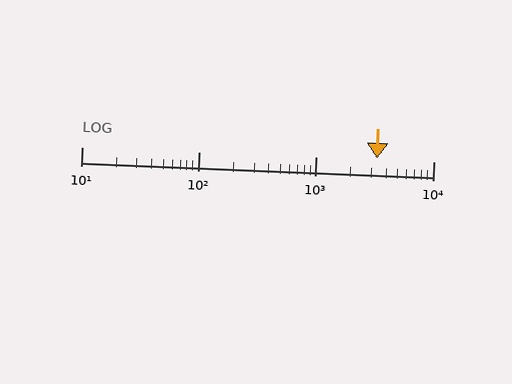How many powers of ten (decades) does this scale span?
The scale spans 3 decades, from 10 to 10000.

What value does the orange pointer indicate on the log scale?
The pointer indicates approximately 3300.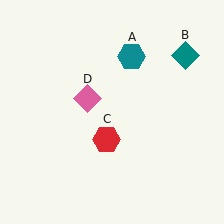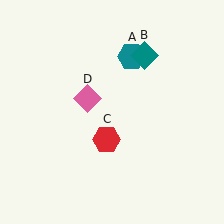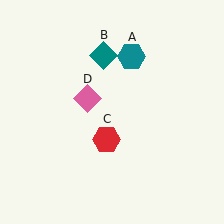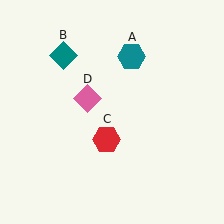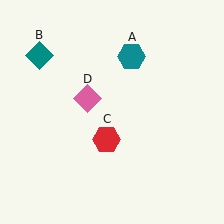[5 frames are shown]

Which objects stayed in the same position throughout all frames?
Teal hexagon (object A) and red hexagon (object C) and pink diamond (object D) remained stationary.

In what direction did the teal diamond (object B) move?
The teal diamond (object B) moved left.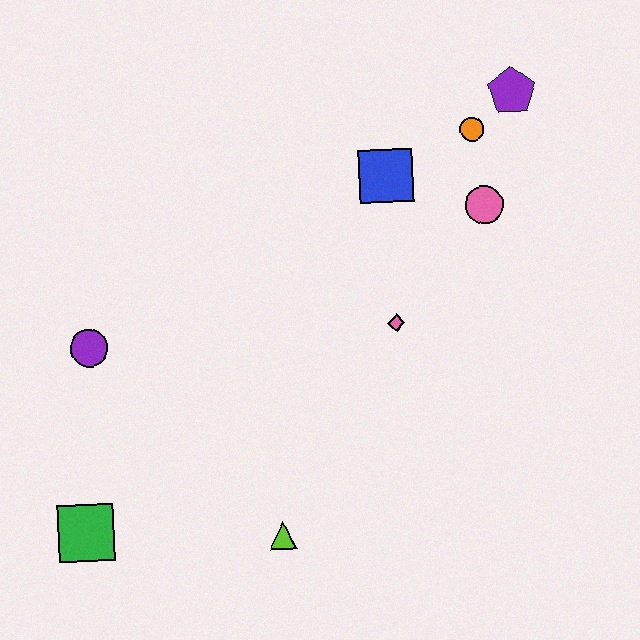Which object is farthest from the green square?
The purple pentagon is farthest from the green square.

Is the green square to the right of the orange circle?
No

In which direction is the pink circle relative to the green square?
The pink circle is to the right of the green square.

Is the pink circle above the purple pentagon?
No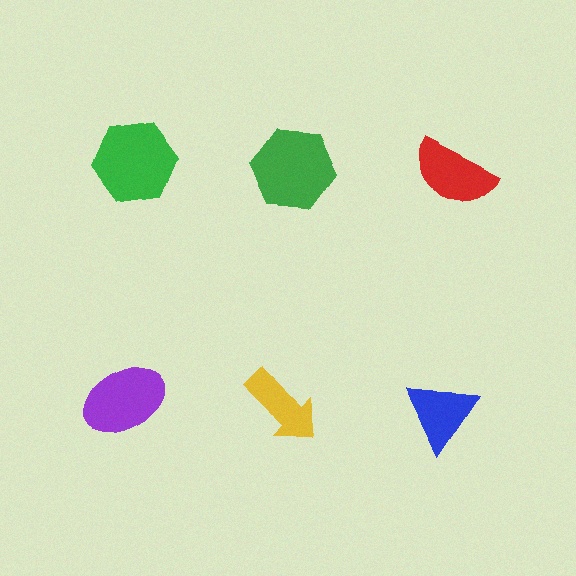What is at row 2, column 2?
A yellow arrow.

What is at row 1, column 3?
A red semicircle.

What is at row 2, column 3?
A blue triangle.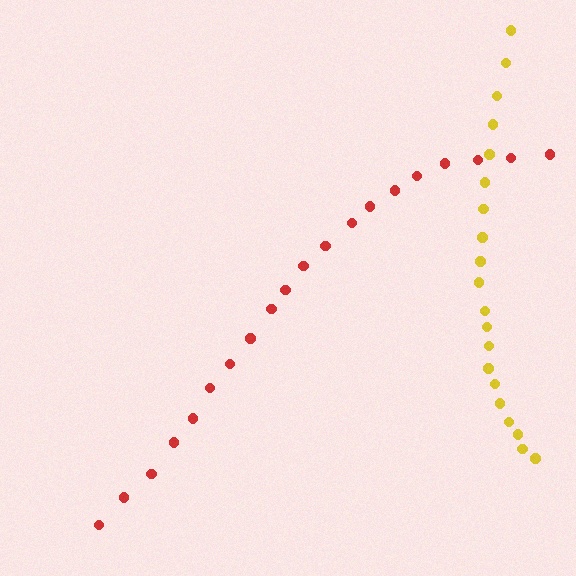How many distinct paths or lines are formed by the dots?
There are 2 distinct paths.